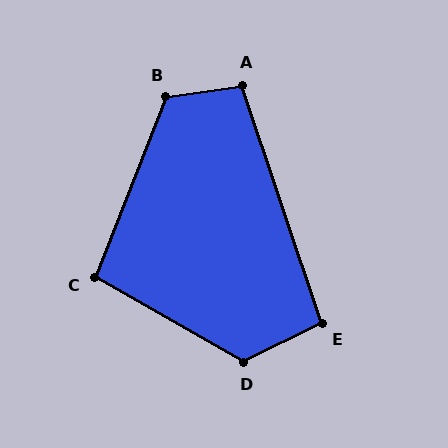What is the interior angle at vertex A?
Approximately 100 degrees (obtuse).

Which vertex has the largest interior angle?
D, at approximately 124 degrees.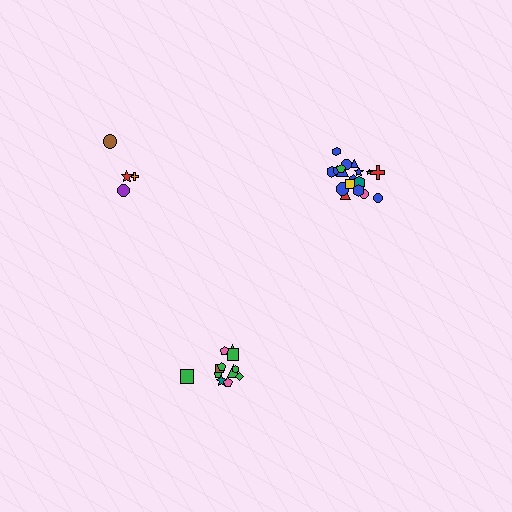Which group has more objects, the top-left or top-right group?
The top-right group.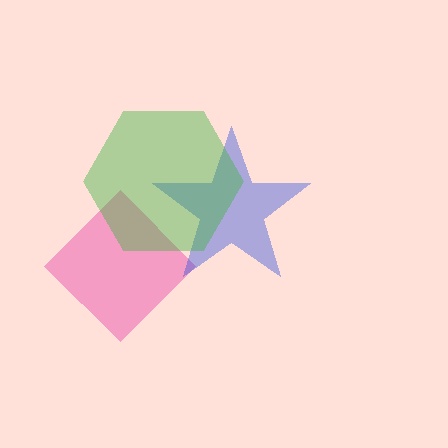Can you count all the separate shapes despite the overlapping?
Yes, there are 3 separate shapes.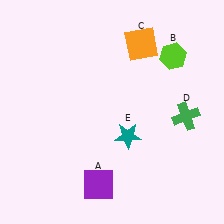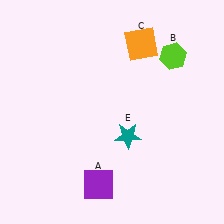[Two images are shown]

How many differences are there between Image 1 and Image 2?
There is 1 difference between the two images.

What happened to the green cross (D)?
The green cross (D) was removed in Image 2. It was in the bottom-right area of Image 1.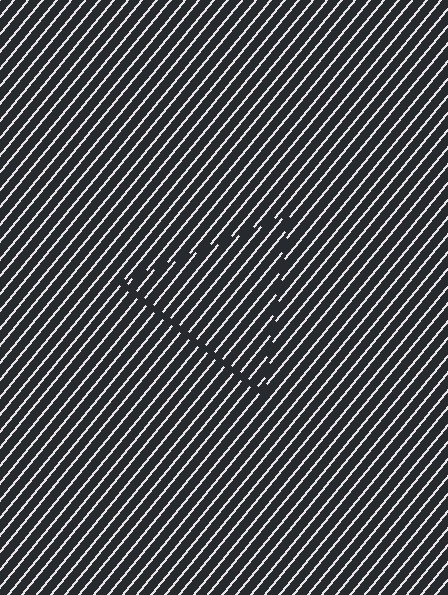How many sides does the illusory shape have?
3 sides — the line-ends trace a triangle.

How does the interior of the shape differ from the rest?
The interior of the shape contains the same grating, shifted by half a period — the contour is defined by the phase discontinuity where line-ends from the inner and outer gratings abut.